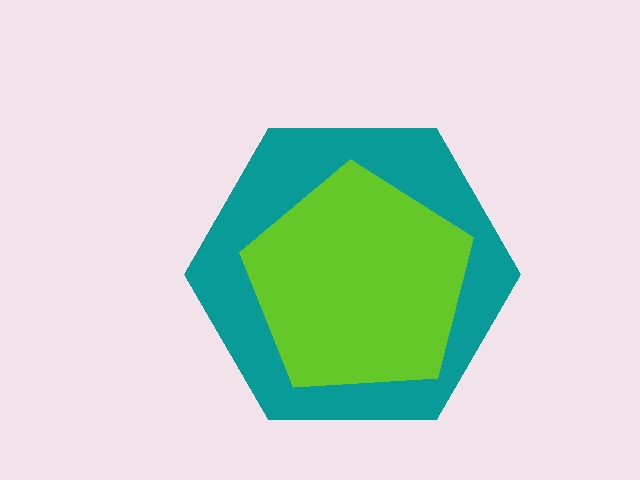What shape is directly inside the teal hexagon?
The lime pentagon.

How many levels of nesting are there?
2.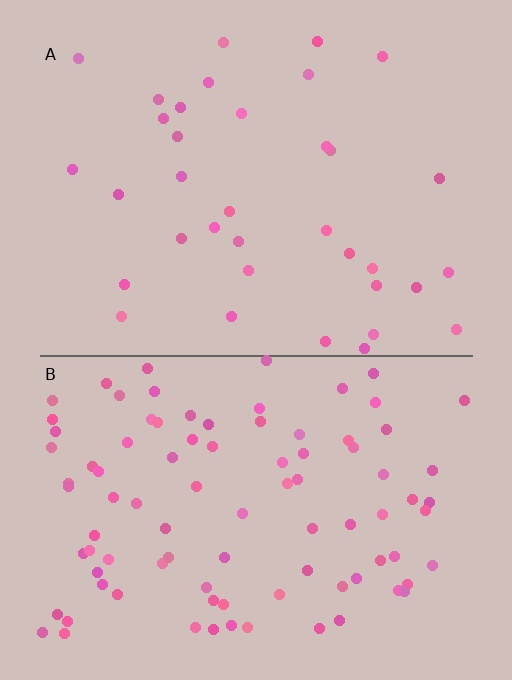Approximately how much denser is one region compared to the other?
Approximately 2.6× — region B over region A.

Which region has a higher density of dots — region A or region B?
B (the bottom).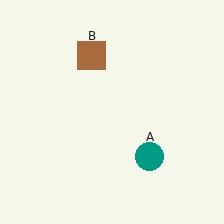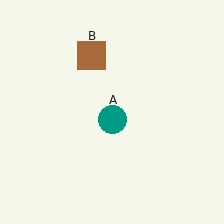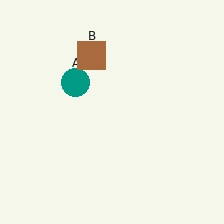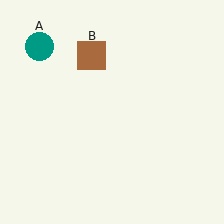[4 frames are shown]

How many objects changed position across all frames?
1 object changed position: teal circle (object A).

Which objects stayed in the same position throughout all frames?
Brown square (object B) remained stationary.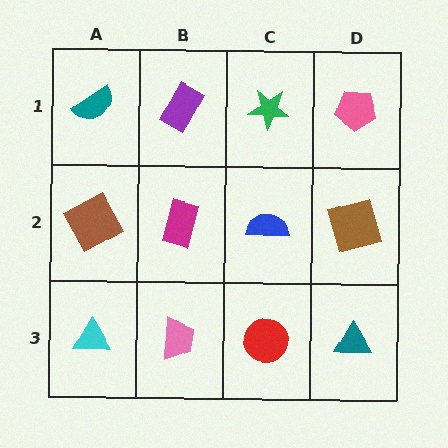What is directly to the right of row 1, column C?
A pink pentagon.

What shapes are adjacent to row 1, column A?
A brown square (row 2, column A), a purple rectangle (row 1, column B).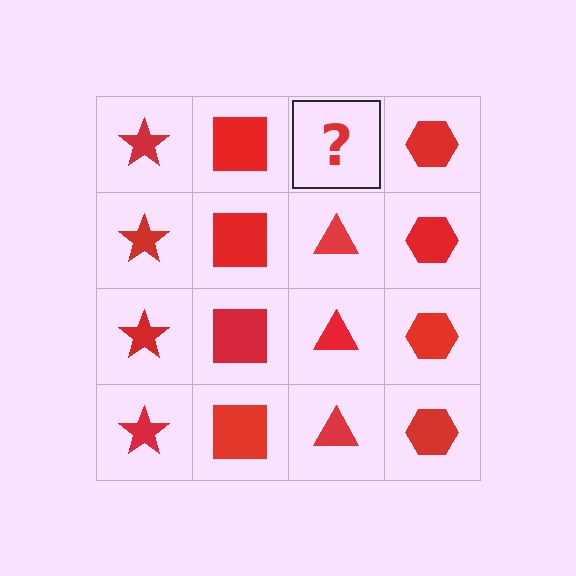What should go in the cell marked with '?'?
The missing cell should contain a red triangle.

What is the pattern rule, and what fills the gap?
The rule is that each column has a consistent shape. The gap should be filled with a red triangle.